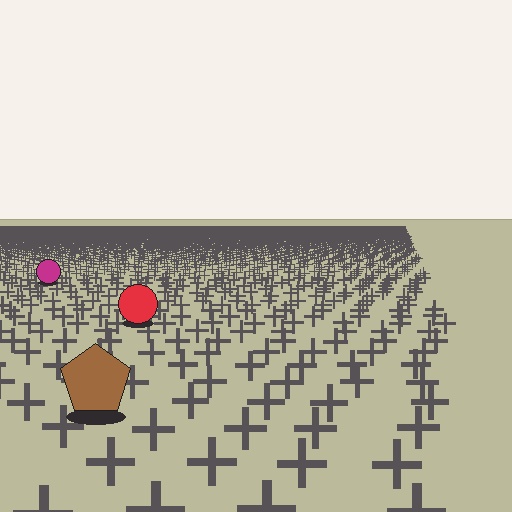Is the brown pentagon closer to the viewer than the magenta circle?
Yes. The brown pentagon is closer — you can tell from the texture gradient: the ground texture is coarser near it.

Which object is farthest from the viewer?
The magenta circle is farthest from the viewer. It appears smaller and the ground texture around it is denser.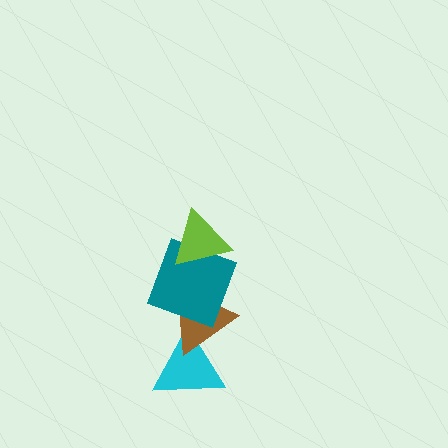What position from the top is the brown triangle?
The brown triangle is 3rd from the top.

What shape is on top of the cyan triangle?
The brown triangle is on top of the cyan triangle.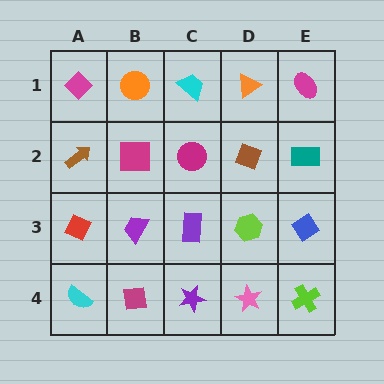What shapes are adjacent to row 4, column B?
A purple trapezoid (row 3, column B), a cyan semicircle (row 4, column A), a purple star (row 4, column C).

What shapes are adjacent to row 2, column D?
An orange triangle (row 1, column D), a lime hexagon (row 3, column D), a magenta circle (row 2, column C), a teal rectangle (row 2, column E).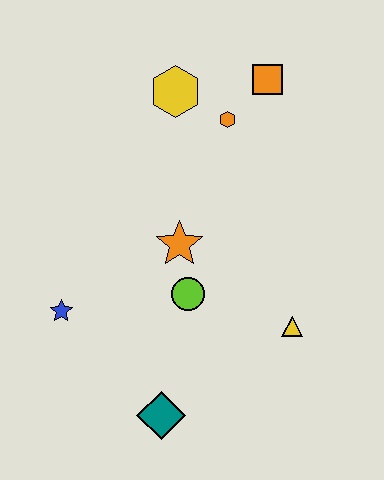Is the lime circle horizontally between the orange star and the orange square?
Yes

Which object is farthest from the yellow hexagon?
The teal diamond is farthest from the yellow hexagon.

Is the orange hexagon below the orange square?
Yes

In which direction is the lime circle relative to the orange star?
The lime circle is below the orange star.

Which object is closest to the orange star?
The lime circle is closest to the orange star.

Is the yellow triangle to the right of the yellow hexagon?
Yes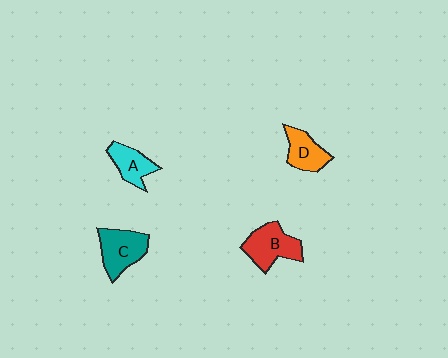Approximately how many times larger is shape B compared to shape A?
Approximately 1.4 times.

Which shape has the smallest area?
Shape A (cyan).